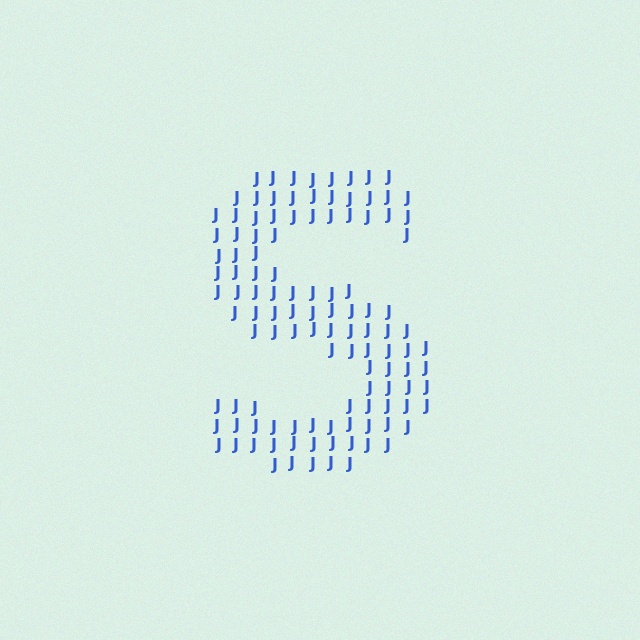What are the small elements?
The small elements are letter J's.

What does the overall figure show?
The overall figure shows the letter S.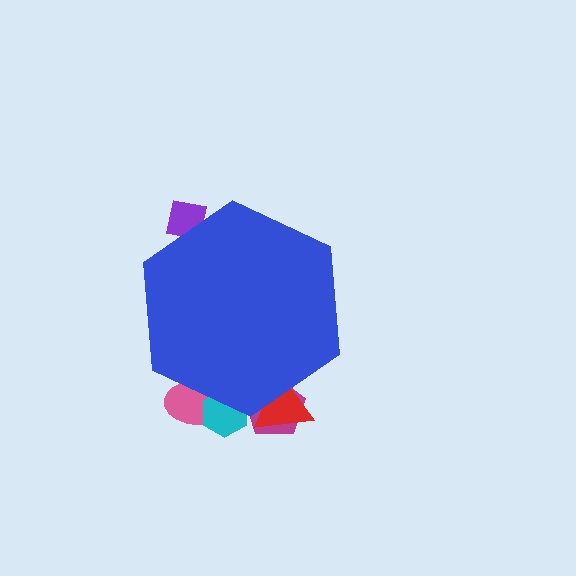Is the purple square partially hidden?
Yes, the purple square is partially hidden behind the blue hexagon.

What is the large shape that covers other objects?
A blue hexagon.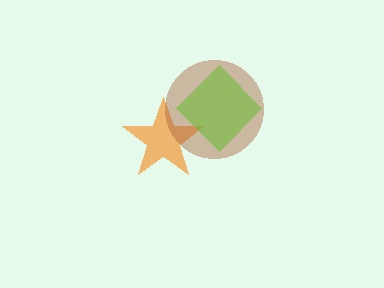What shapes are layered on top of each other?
The layered shapes are: an orange star, a brown circle, a lime diamond.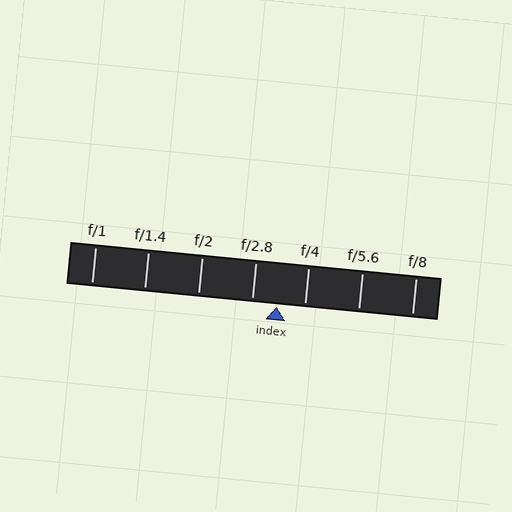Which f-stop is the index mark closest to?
The index mark is closest to f/2.8.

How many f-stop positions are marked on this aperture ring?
There are 7 f-stop positions marked.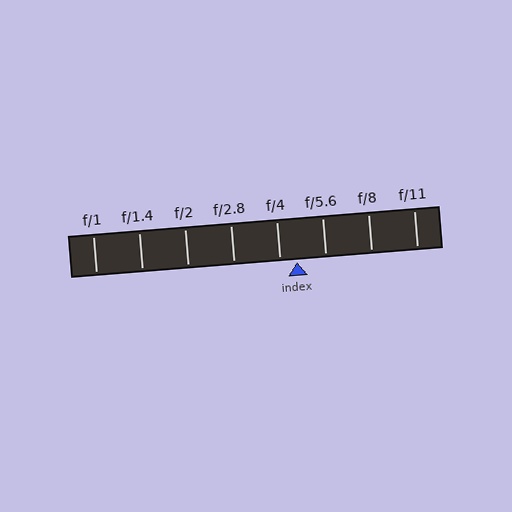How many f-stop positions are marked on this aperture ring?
There are 8 f-stop positions marked.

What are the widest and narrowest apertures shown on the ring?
The widest aperture shown is f/1 and the narrowest is f/11.